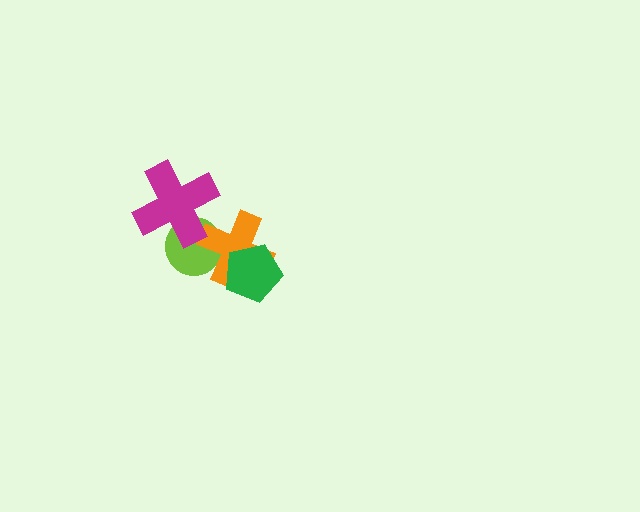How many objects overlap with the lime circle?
2 objects overlap with the lime circle.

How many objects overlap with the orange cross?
2 objects overlap with the orange cross.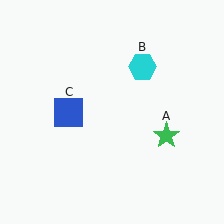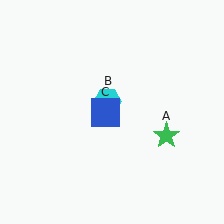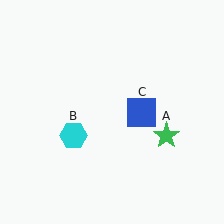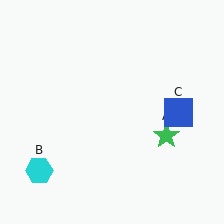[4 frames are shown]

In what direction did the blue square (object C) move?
The blue square (object C) moved right.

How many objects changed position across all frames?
2 objects changed position: cyan hexagon (object B), blue square (object C).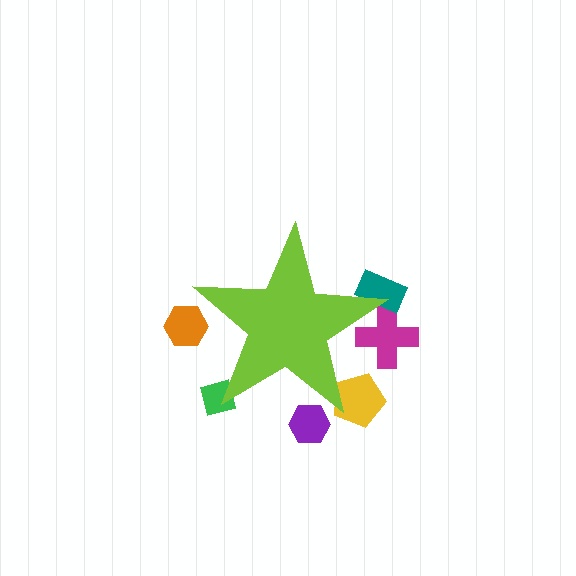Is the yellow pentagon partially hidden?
Yes, the yellow pentagon is partially hidden behind the lime star.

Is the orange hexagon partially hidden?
Yes, the orange hexagon is partially hidden behind the lime star.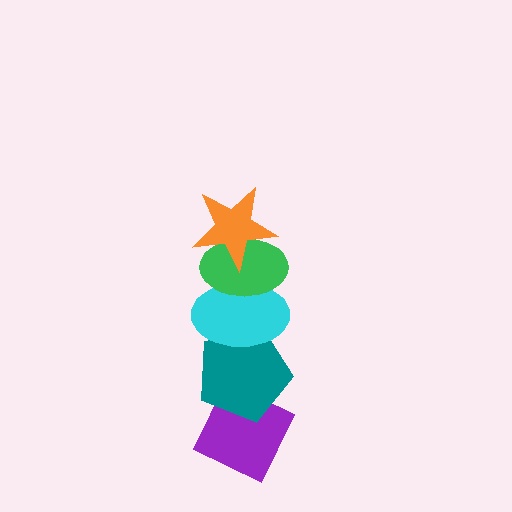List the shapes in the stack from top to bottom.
From top to bottom: the orange star, the green ellipse, the cyan ellipse, the teal pentagon, the purple diamond.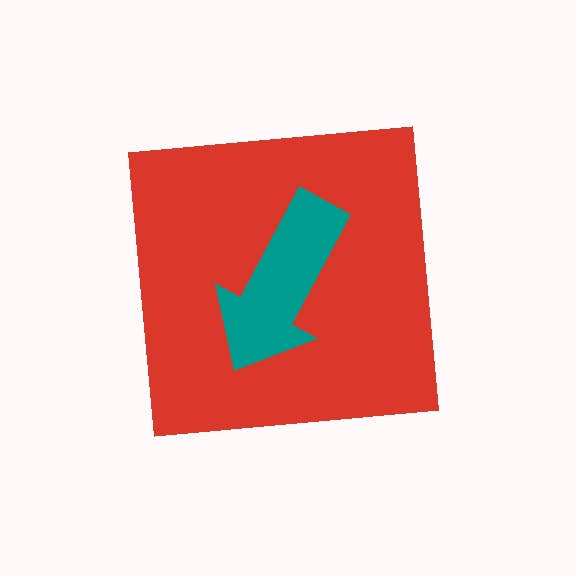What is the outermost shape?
The red square.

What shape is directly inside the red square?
The teal arrow.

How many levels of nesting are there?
2.